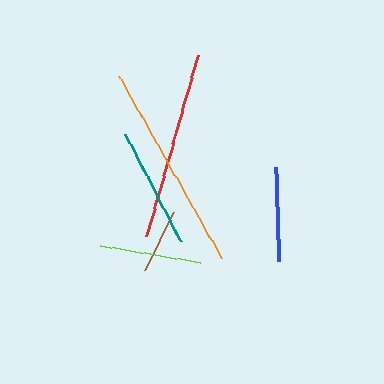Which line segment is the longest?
The orange line is the longest at approximately 208 pixels.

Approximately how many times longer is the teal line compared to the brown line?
The teal line is approximately 1.8 times the length of the brown line.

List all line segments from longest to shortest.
From longest to shortest: orange, red, teal, lime, blue, brown.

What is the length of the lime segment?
The lime segment is approximately 102 pixels long.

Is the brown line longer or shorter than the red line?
The red line is longer than the brown line.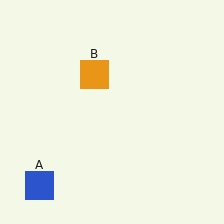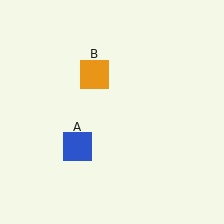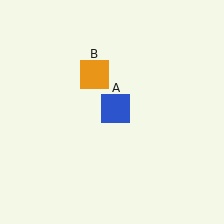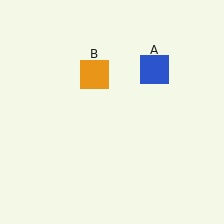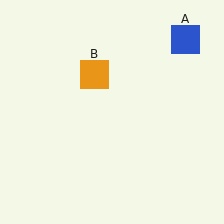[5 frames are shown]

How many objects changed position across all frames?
1 object changed position: blue square (object A).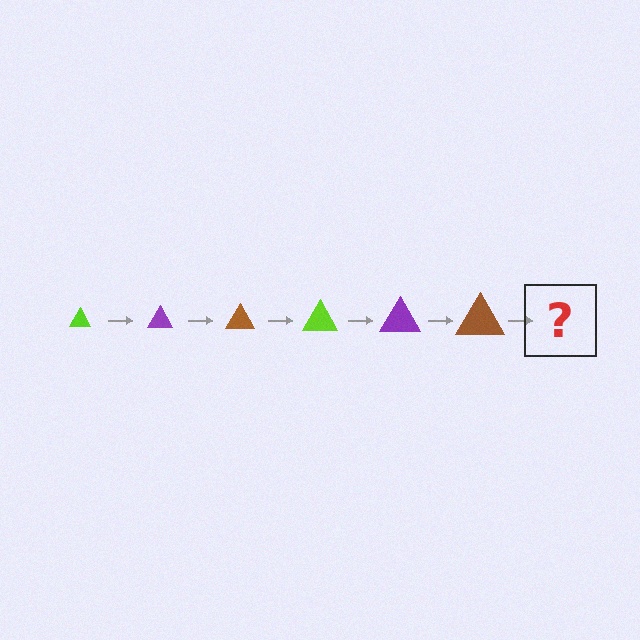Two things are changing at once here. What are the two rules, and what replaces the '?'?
The two rules are that the triangle grows larger each step and the color cycles through lime, purple, and brown. The '?' should be a lime triangle, larger than the previous one.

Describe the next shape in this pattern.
It should be a lime triangle, larger than the previous one.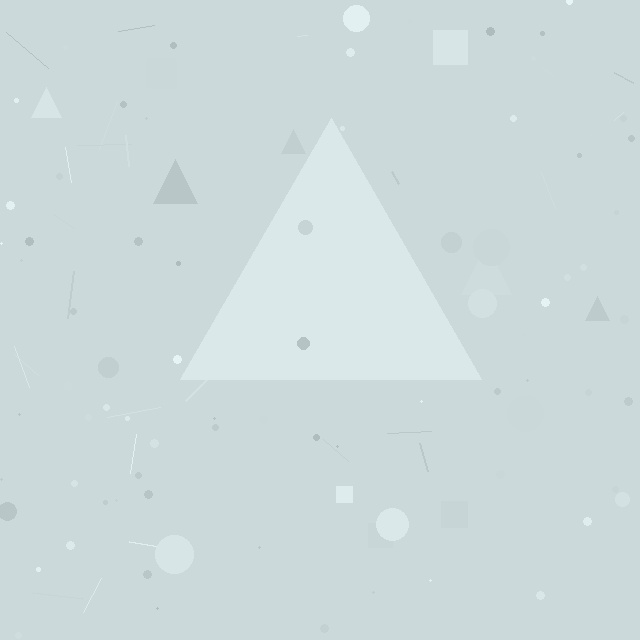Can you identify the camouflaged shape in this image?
The camouflaged shape is a triangle.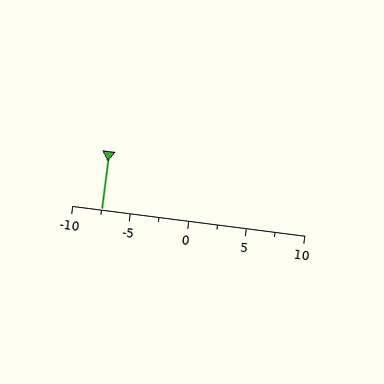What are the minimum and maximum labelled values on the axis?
The axis runs from -10 to 10.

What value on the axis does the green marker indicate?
The marker indicates approximately -7.5.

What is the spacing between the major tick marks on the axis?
The major ticks are spaced 5 apart.